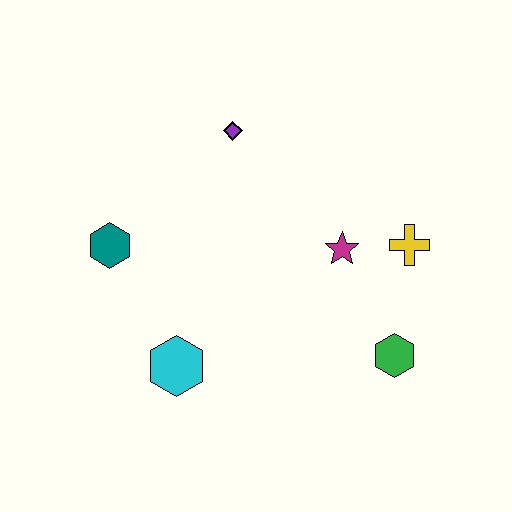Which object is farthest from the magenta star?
The teal hexagon is farthest from the magenta star.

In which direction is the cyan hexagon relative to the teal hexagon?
The cyan hexagon is below the teal hexagon.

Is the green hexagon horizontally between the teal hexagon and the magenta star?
No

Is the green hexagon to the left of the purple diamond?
No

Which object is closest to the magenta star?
The yellow cross is closest to the magenta star.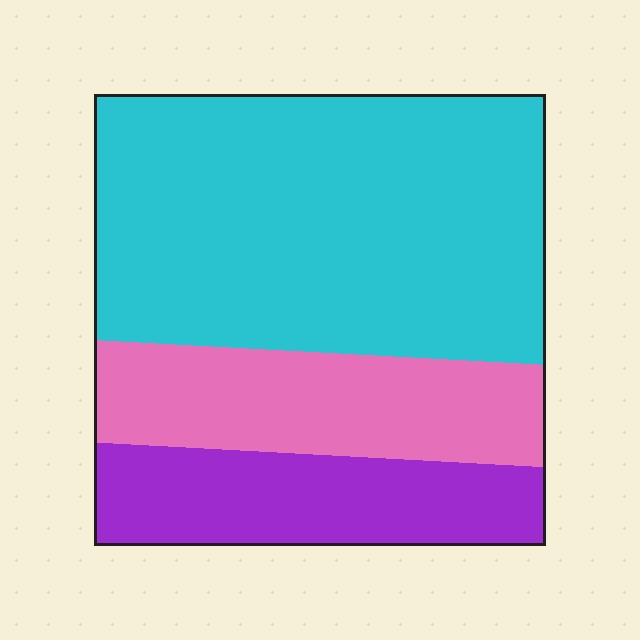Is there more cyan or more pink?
Cyan.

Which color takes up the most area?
Cyan, at roughly 55%.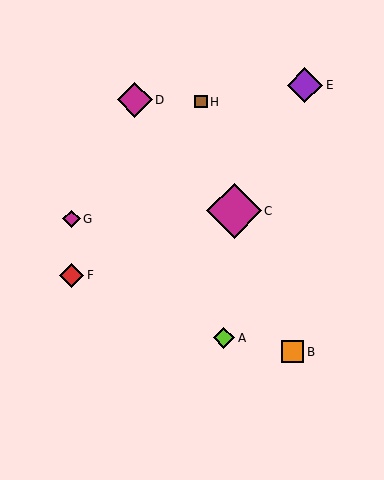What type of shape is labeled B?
Shape B is an orange square.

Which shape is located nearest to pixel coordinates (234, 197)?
The magenta diamond (labeled C) at (234, 211) is nearest to that location.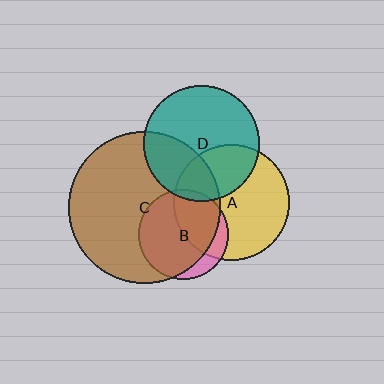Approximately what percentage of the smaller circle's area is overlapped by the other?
Approximately 85%.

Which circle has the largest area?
Circle C (brown).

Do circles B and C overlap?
Yes.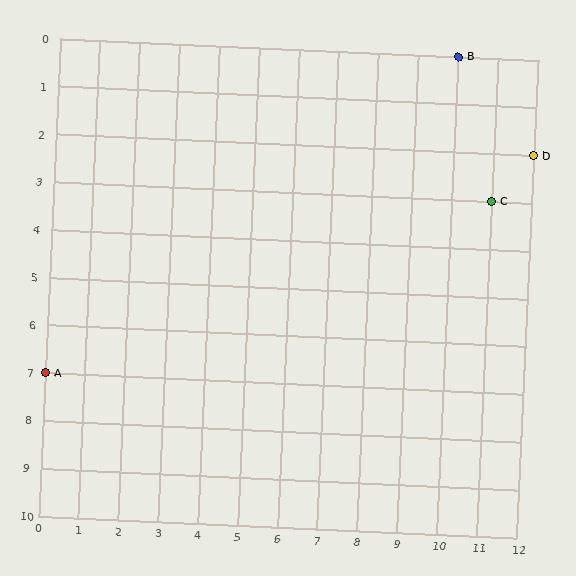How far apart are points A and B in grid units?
Points A and B are 10 columns and 7 rows apart (about 12.2 grid units diagonally).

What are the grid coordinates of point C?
Point C is at grid coordinates (11, 3).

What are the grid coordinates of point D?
Point D is at grid coordinates (12, 2).